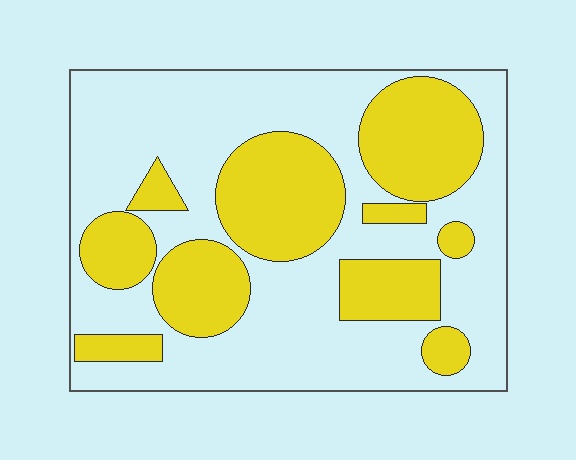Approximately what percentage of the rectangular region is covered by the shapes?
Approximately 40%.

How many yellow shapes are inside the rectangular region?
10.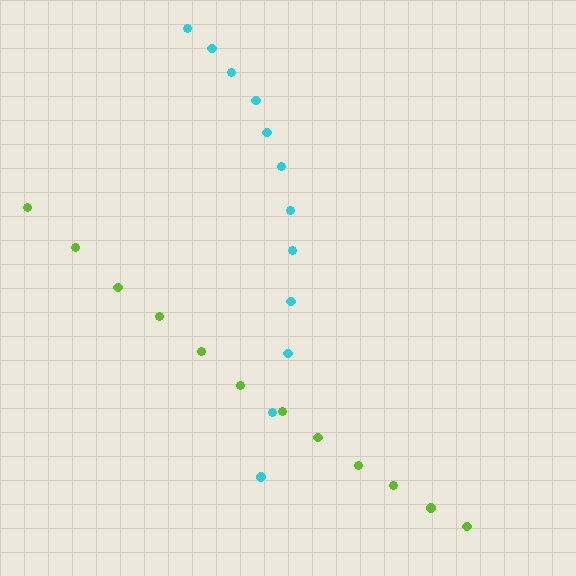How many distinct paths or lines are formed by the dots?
There are 2 distinct paths.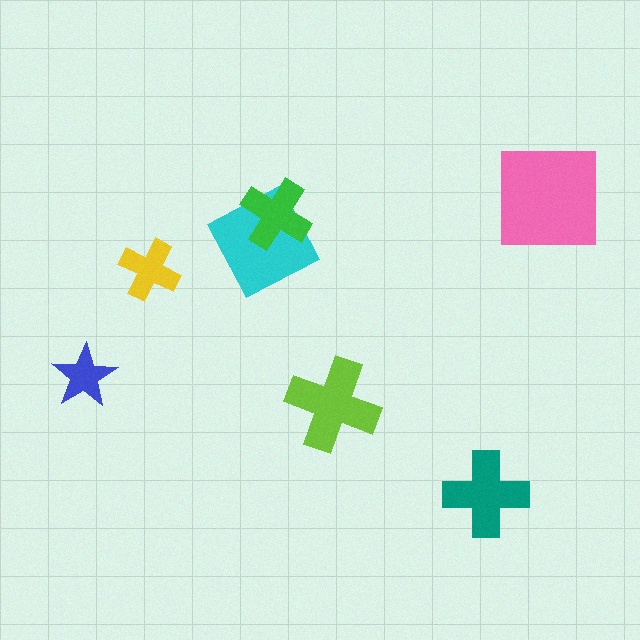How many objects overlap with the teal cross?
0 objects overlap with the teal cross.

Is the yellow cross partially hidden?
No, no other shape covers it.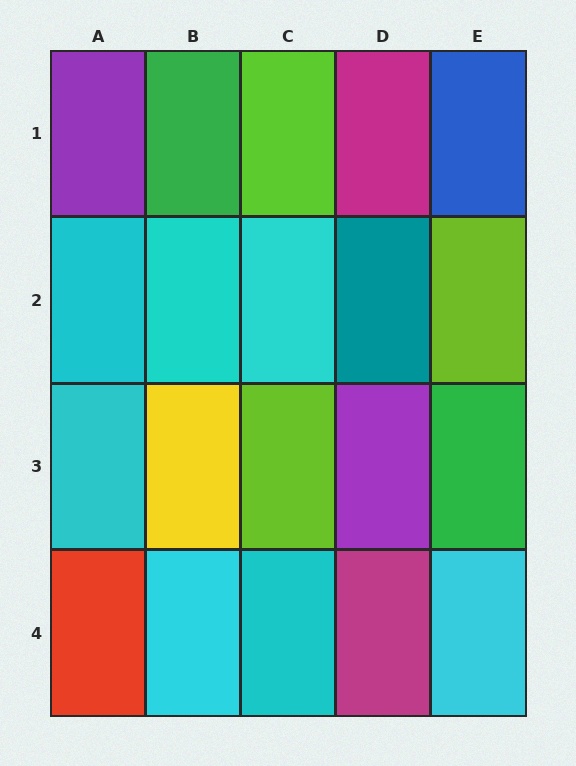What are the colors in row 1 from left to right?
Purple, green, lime, magenta, blue.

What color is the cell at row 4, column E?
Cyan.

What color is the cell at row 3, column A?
Cyan.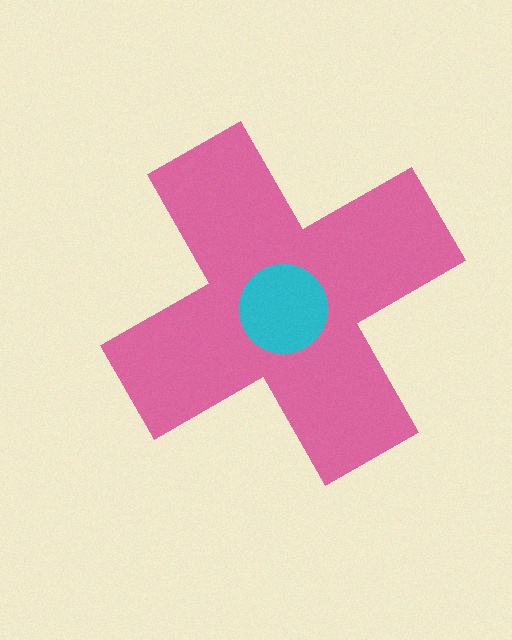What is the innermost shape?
The cyan circle.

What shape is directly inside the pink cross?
The cyan circle.